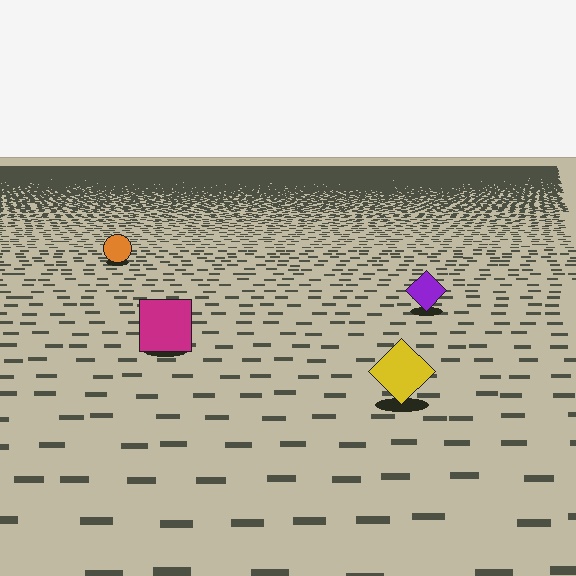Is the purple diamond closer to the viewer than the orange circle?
Yes. The purple diamond is closer — you can tell from the texture gradient: the ground texture is coarser near it.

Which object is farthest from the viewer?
The orange circle is farthest from the viewer. It appears smaller and the ground texture around it is denser.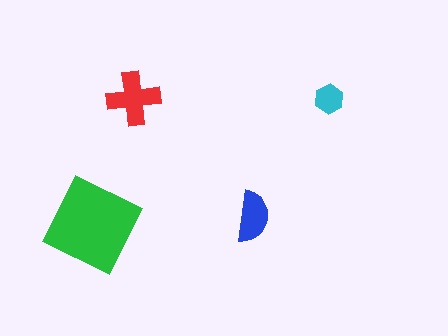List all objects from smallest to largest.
The cyan hexagon, the blue semicircle, the red cross, the green diamond.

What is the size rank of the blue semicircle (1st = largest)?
3rd.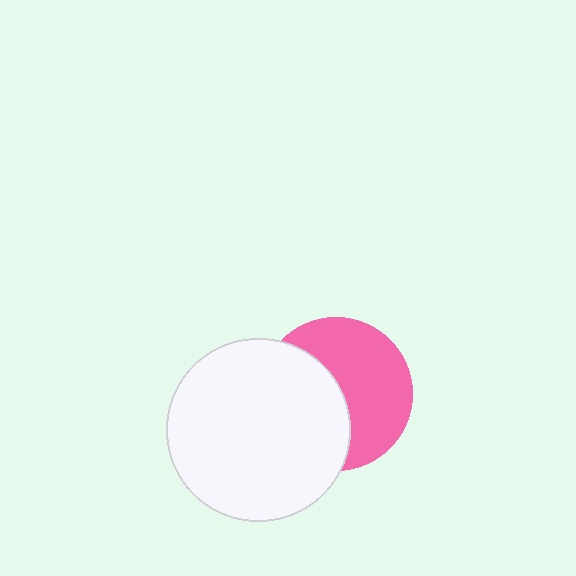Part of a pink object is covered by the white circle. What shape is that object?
It is a circle.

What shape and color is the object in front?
The object in front is a white circle.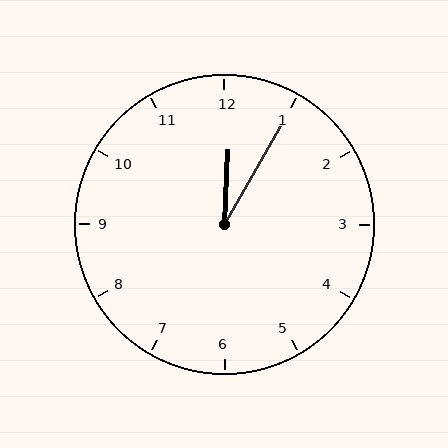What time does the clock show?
12:05.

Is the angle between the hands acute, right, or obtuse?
It is acute.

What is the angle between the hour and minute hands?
Approximately 28 degrees.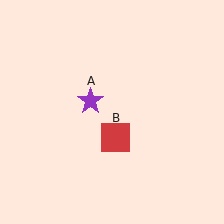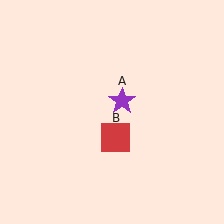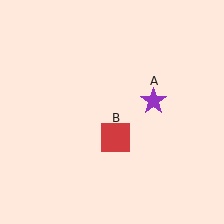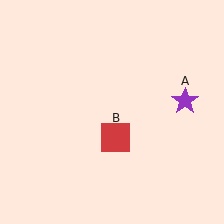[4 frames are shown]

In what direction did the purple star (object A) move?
The purple star (object A) moved right.